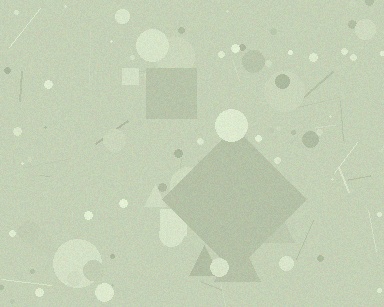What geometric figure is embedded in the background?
A diamond is embedded in the background.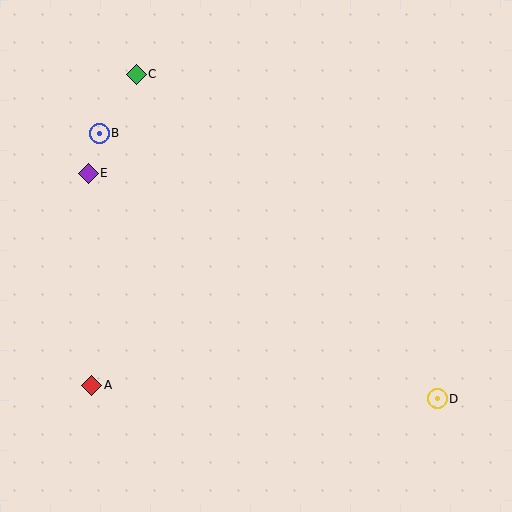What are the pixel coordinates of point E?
Point E is at (88, 173).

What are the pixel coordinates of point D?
Point D is at (437, 399).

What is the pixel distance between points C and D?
The distance between C and D is 442 pixels.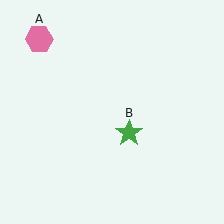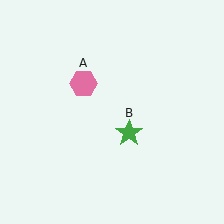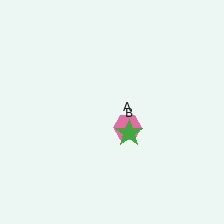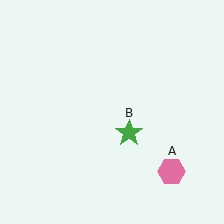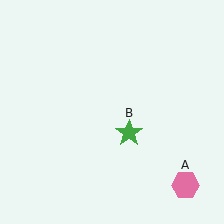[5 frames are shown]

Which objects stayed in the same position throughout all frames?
Green star (object B) remained stationary.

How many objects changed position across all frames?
1 object changed position: pink hexagon (object A).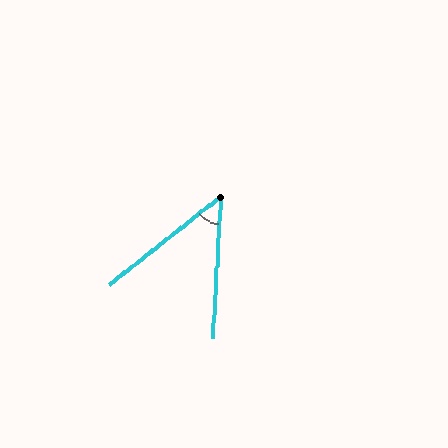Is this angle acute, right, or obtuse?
It is acute.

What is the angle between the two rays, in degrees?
Approximately 49 degrees.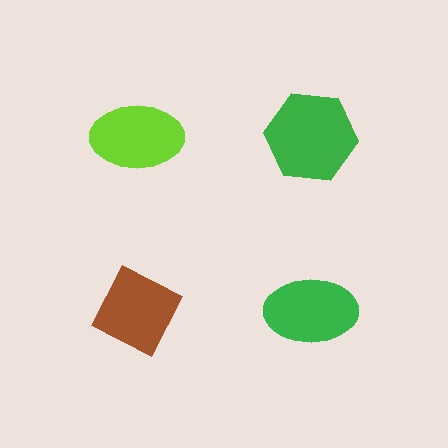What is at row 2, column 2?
A green ellipse.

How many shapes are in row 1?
2 shapes.